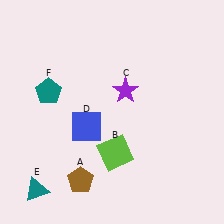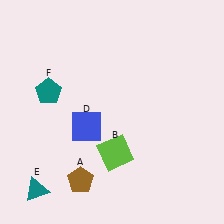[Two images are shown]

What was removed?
The purple star (C) was removed in Image 2.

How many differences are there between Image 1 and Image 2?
There is 1 difference between the two images.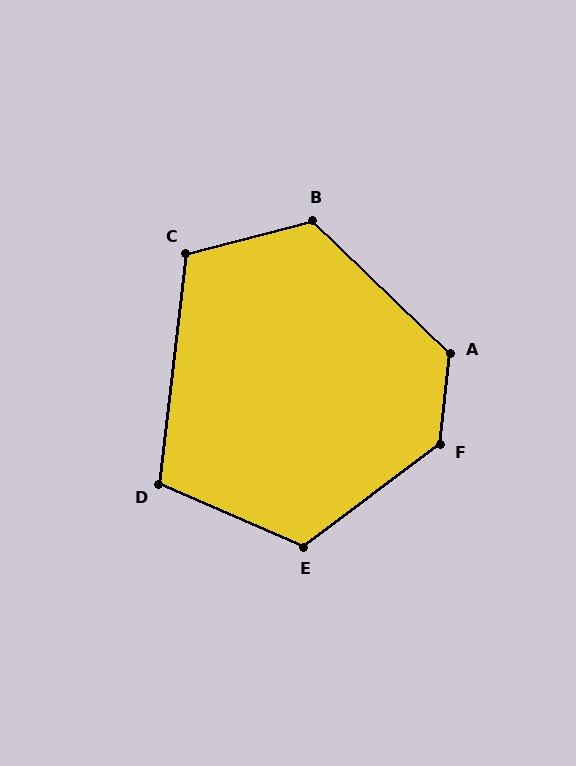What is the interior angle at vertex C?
Approximately 112 degrees (obtuse).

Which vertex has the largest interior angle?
F, at approximately 133 degrees.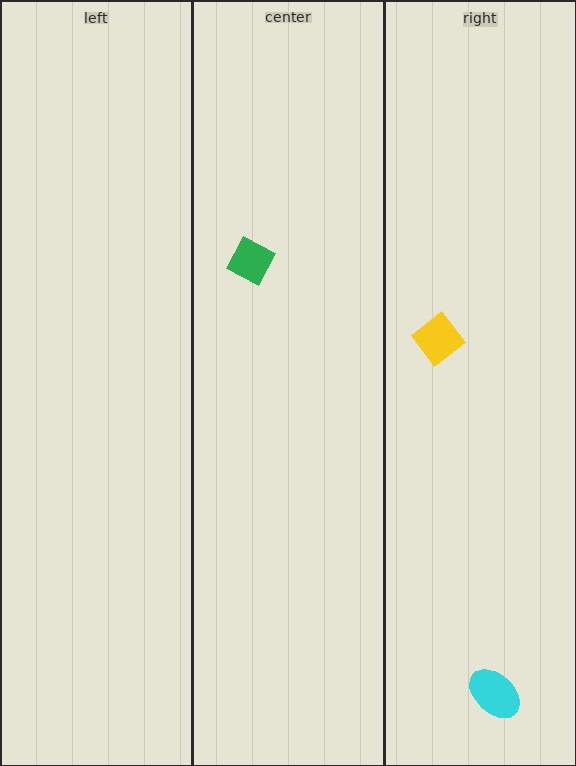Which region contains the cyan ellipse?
The right region.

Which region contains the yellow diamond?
The right region.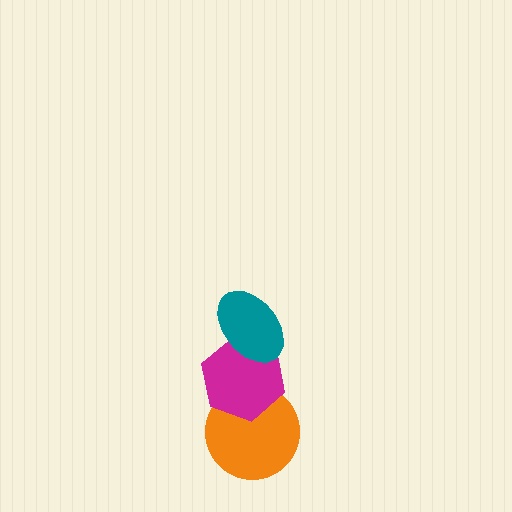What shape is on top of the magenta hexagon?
The teal ellipse is on top of the magenta hexagon.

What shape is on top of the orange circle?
The magenta hexagon is on top of the orange circle.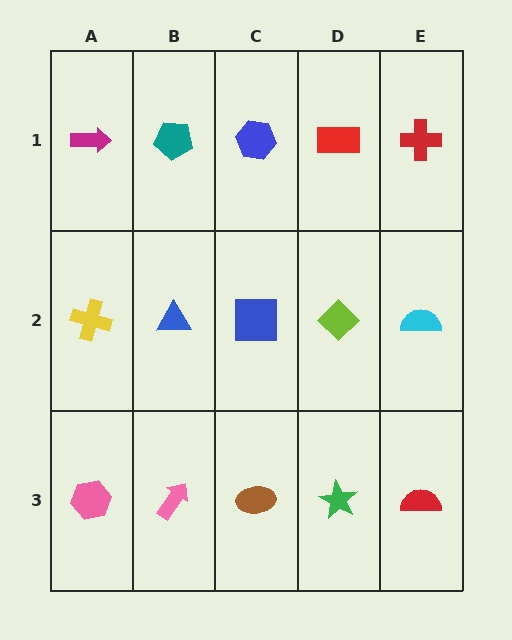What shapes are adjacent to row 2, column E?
A red cross (row 1, column E), a red semicircle (row 3, column E), a lime diamond (row 2, column D).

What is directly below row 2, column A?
A pink hexagon.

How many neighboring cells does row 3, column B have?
3.